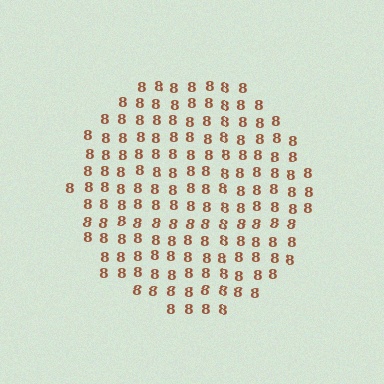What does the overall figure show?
The overall figure shows a circle.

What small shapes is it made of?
It is made of small digit 8's.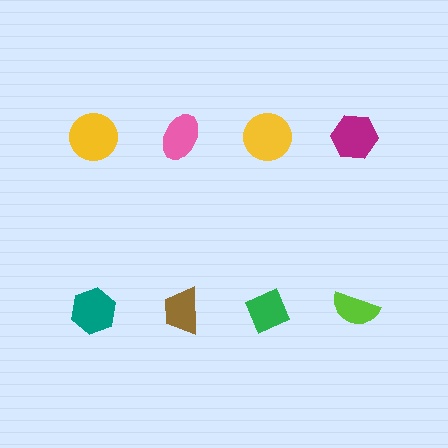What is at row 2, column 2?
A brown trapezoid.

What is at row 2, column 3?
A green diamond.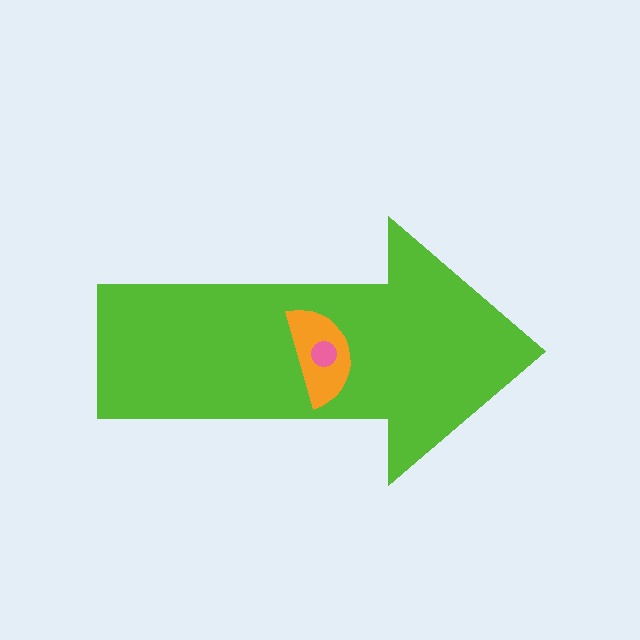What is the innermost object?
The pink circle.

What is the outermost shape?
The lime arrow.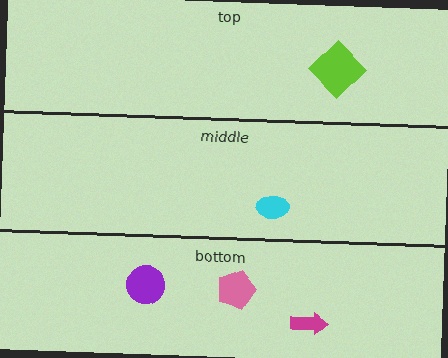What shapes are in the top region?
The lime diamond.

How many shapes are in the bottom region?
3.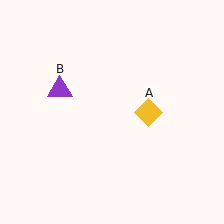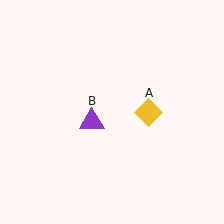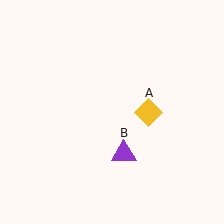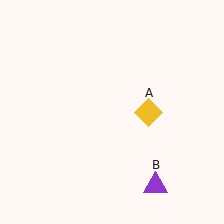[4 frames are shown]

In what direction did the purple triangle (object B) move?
The purple triangle (object B) moved down and to the right.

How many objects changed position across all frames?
1 object changed position: purple triangle (object B).